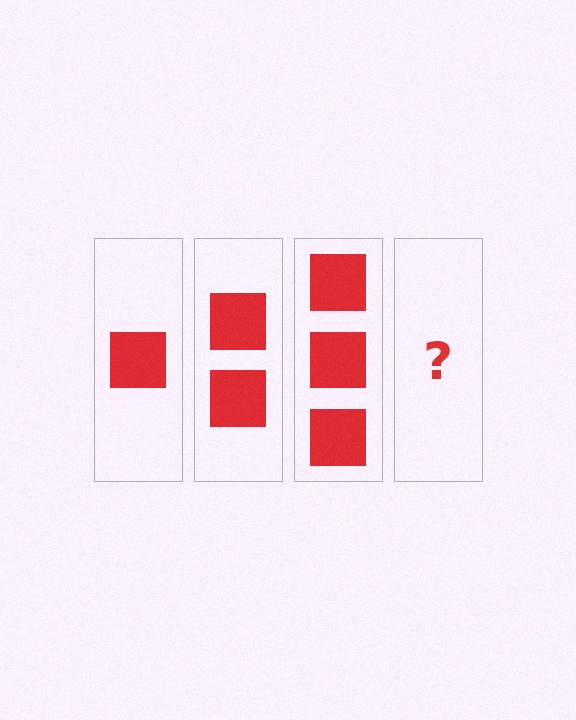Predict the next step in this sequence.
The next step is 4 squares.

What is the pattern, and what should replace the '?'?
The pattern is that each step adds one more square. The '?' should be 4 squares.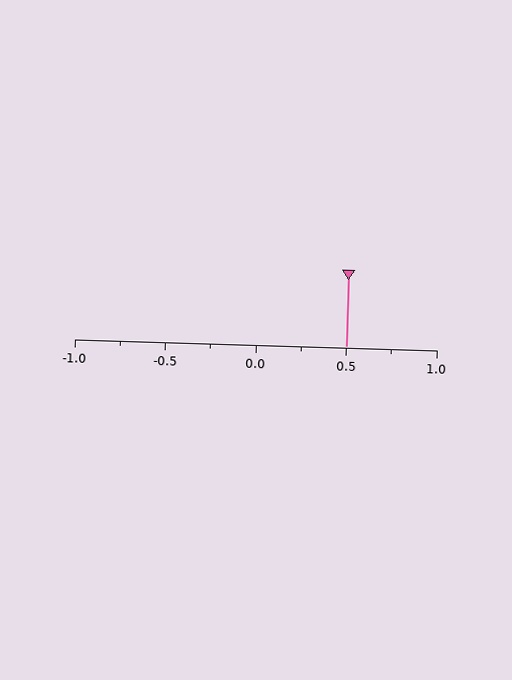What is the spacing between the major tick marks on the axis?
The major ticks are spaced 0.5 apart.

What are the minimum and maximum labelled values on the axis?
The axis runs from -1.0 to 1.0.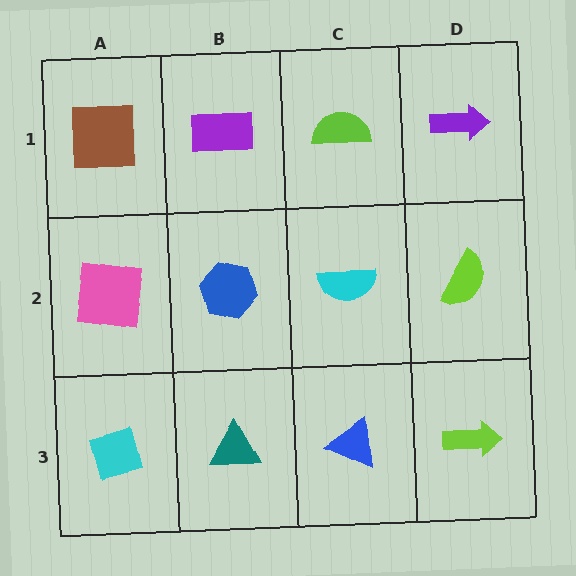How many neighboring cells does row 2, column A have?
3.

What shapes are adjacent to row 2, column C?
A lime semicircle (row 1, column C), a blue triangle (row 3, column C), a blue hexagon (row 2, column B), a lime semicircle (row 2, column D).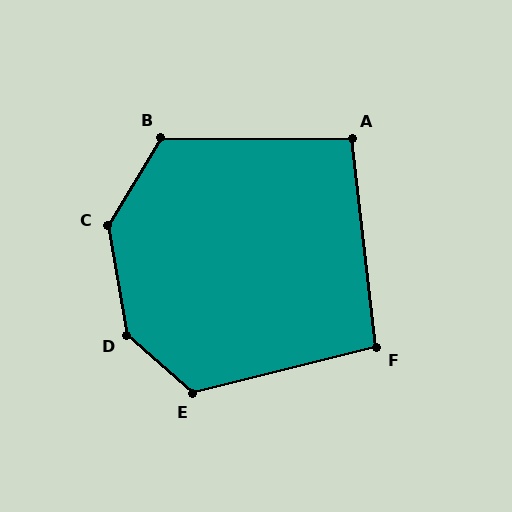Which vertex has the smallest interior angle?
A, at approximately 97 degrees.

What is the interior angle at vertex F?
Approximately 97 degrees (obtuse).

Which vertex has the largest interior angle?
D, at approximately 142 degrees.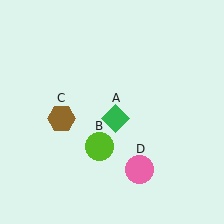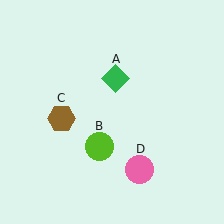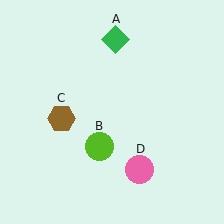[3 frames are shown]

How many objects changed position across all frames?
1 object changed position: green diamond (object A).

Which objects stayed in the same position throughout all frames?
Lime circle (object B) and brown hexagon (object C) and pink circle (object D) remained stationary.